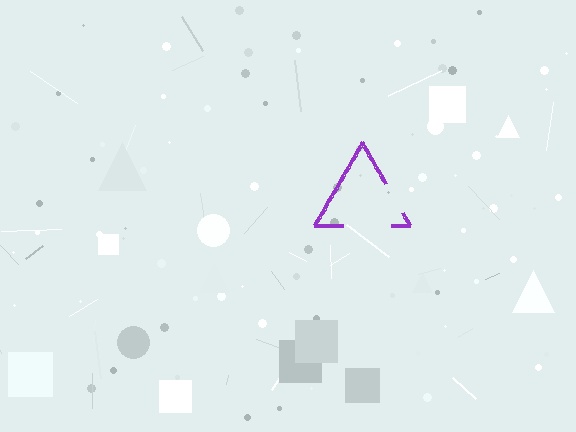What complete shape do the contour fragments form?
The contour fragments form a triangle.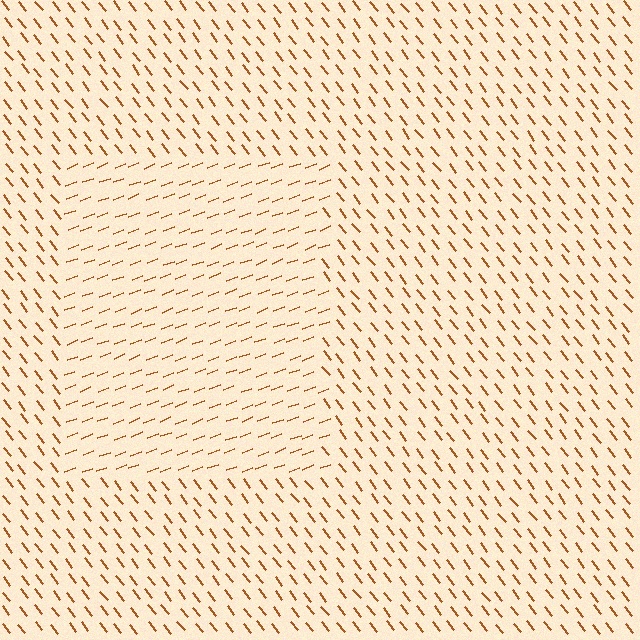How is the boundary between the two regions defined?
The boundary is defined purely by a change in line orientation (approximately 72 degrees difference). All lines are the same color and thickness.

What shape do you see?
I see a rectangle.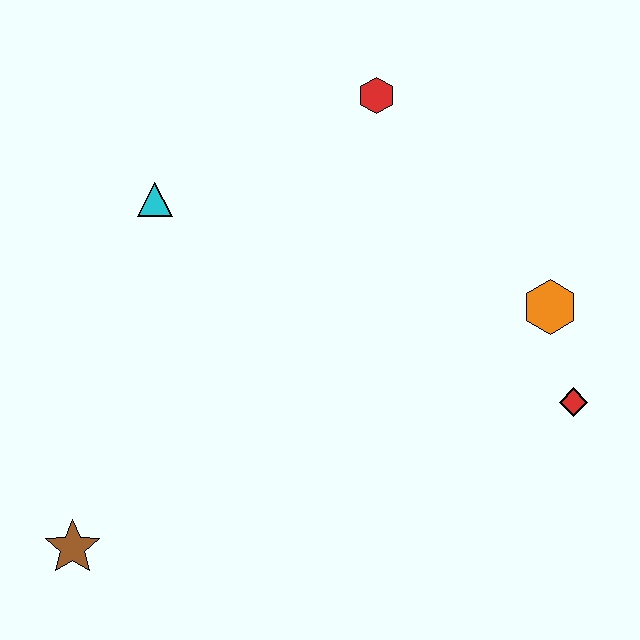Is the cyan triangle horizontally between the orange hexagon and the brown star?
Yes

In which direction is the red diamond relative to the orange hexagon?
The red diamond is below the orange hexagon.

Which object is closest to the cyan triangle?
The red hexagon is closest to the cyan triangle.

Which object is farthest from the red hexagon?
The brown star is farthest from the red hexagon.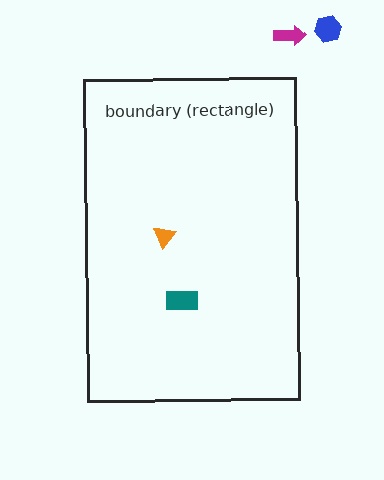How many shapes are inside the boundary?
2 inside, 2 outside.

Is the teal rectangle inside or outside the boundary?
Inside.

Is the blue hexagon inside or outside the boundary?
Outside.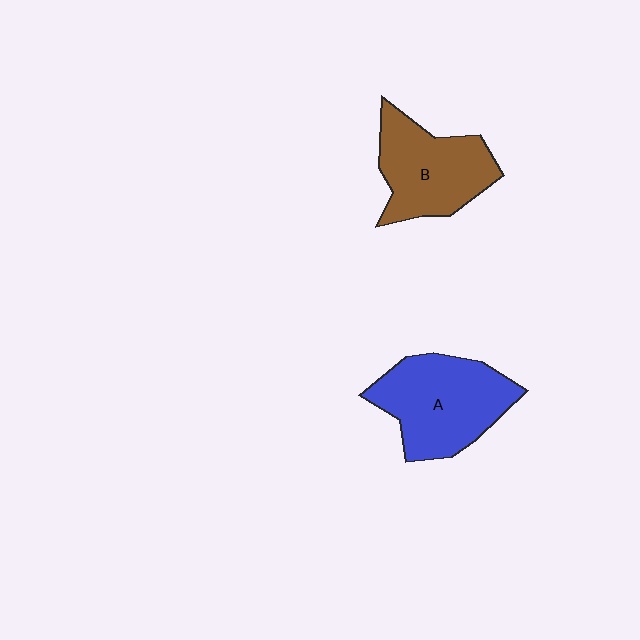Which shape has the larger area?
Shape A (blue).